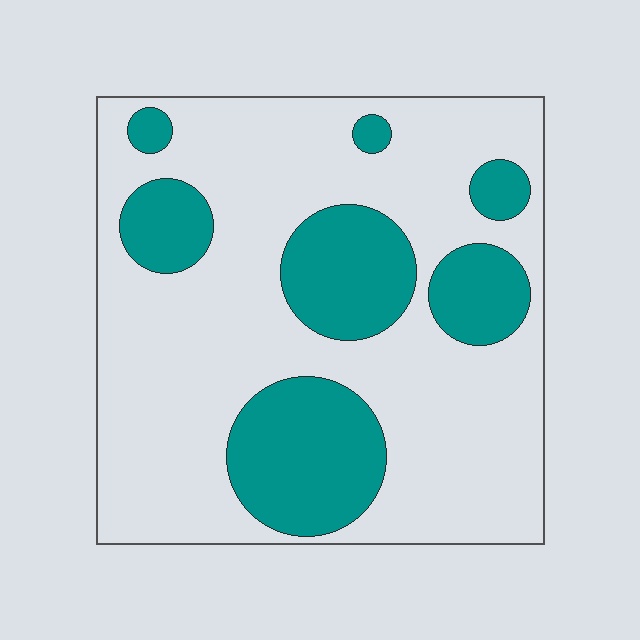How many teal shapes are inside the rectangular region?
7.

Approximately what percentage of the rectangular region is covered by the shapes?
Approximately 30%.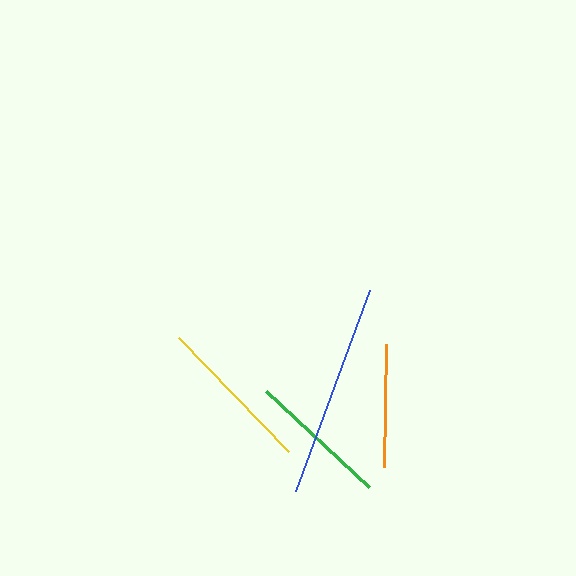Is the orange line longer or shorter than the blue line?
The blue line is longer than the orange line.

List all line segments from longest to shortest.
From longest to shortest: blue, yellow, green, orange.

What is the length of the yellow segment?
The yellow segment is approximately 159 pixels long.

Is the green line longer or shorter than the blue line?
The blue line is longer than the green line.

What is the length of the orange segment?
The orange segment is approximately 123 pixels long.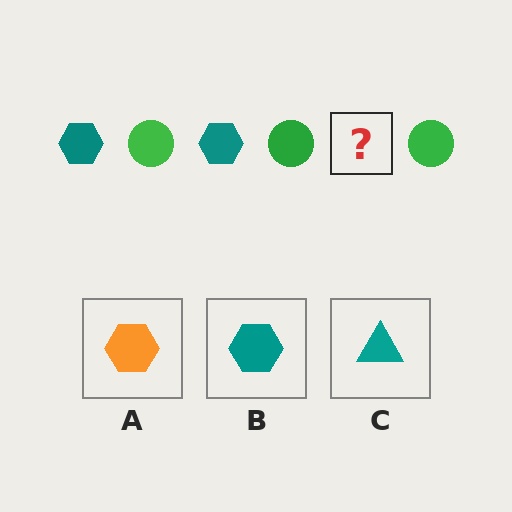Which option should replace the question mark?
Option B.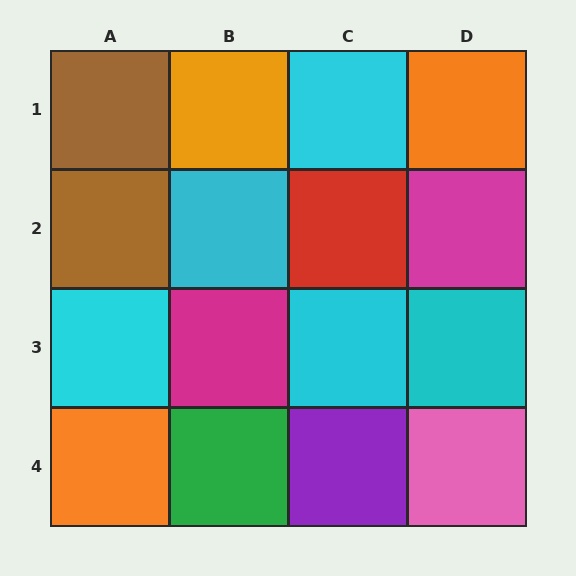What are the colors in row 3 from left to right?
Cyan, magenta, cyan, cyan.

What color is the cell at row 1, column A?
Brown.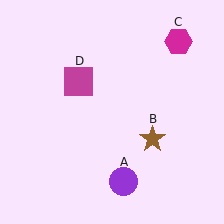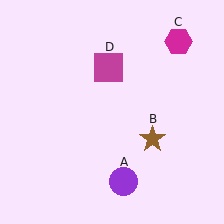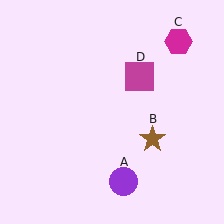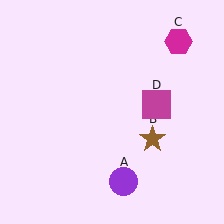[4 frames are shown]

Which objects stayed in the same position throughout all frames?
Purple circle (object A) and brown star (object B) and magenta hexagon (object C) remained stationary.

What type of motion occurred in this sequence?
The magenta square (object D) rotated clockwise around the center of the scene.